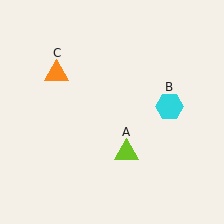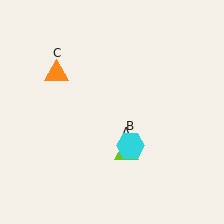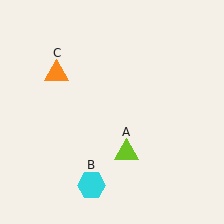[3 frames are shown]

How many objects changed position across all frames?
1 object changed position: cyan hexagon (object B).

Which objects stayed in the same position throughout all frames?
Lime triangle (object A) and orange triangle (object C) remained stationary.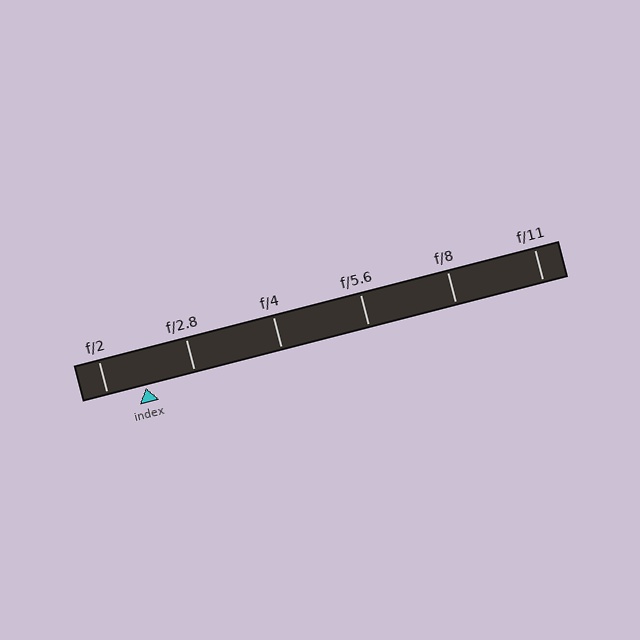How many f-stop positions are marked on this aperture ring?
There are 6 f-stop positions marked.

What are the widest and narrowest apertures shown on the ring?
The widest aperture shown is f/2 and the narrowest is f/11.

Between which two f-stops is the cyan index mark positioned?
The index mark is between f/2 and f/2.8.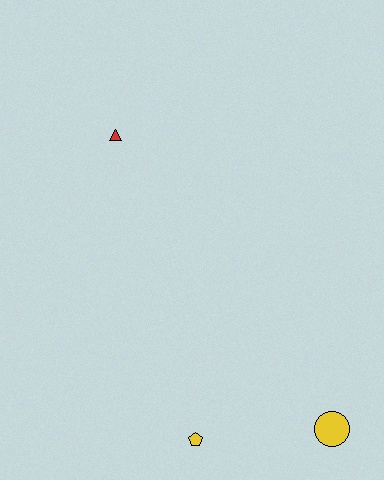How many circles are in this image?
There is 1 circle.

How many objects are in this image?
There are 3 objects.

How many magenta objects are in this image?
There are no magenta objects.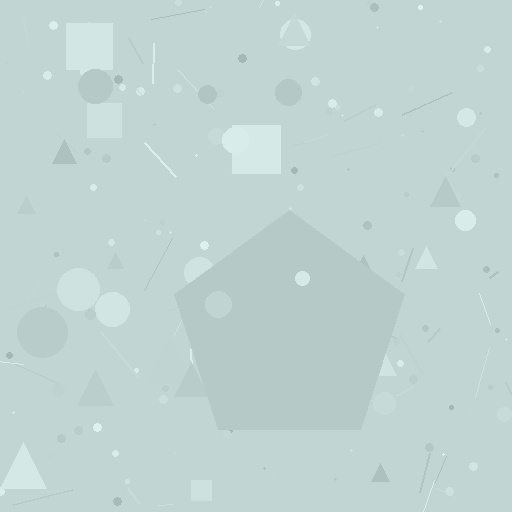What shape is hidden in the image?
A pentagon is hidden in the image.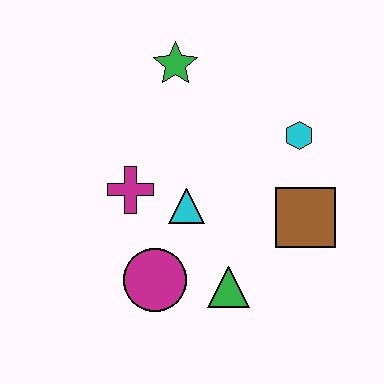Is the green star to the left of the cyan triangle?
Yes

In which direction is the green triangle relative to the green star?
The green triangle is below the green star.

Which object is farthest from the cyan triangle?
The green star is farthest from the cyan triangle.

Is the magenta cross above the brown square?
Yes